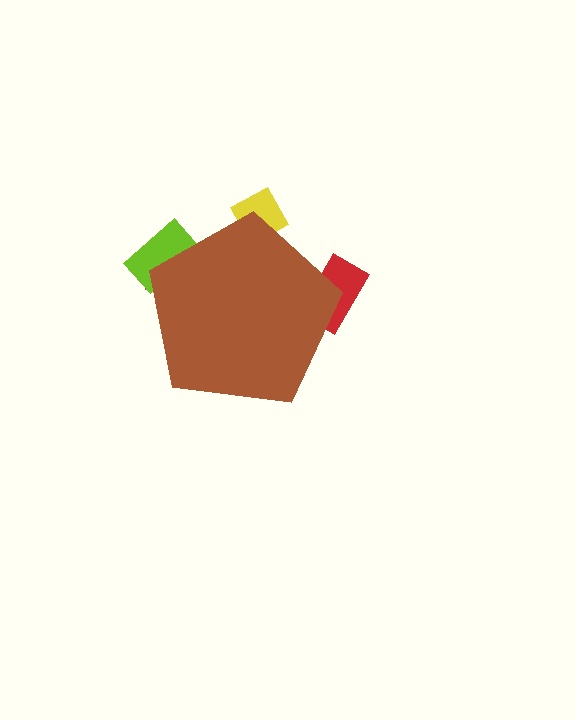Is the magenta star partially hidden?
Yes, the magenta star is partially hidden behind the brown pentagon.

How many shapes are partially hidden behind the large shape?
4 shapes are partially hidden.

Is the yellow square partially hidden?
Yes, the yellow square is partially hidden behind the brown pentagon.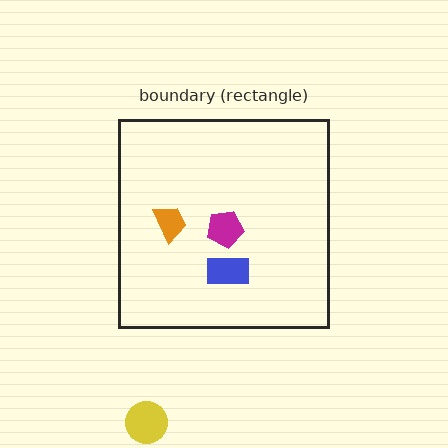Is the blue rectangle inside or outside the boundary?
Inside.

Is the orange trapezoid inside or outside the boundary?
Inside.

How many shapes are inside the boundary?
3 inside, 1 outside.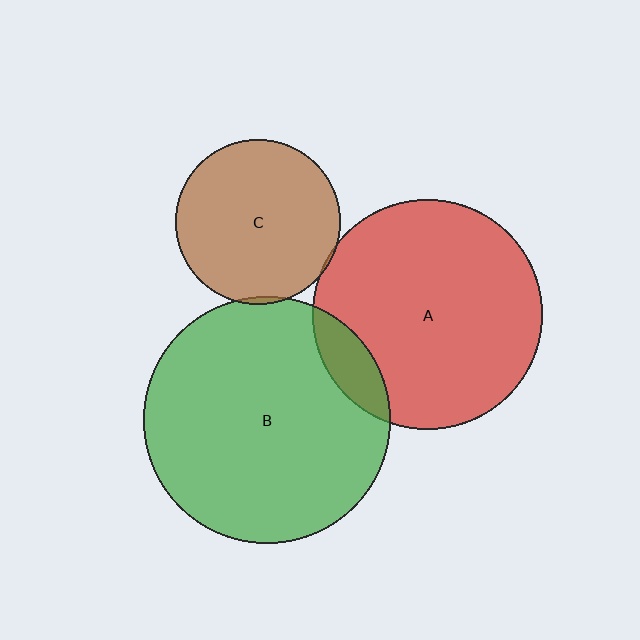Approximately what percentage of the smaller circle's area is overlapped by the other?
Approximately 5%.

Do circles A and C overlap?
Yes.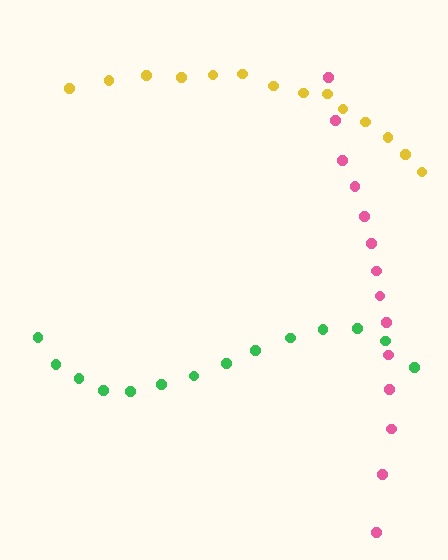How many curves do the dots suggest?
There are 3 distinct paths.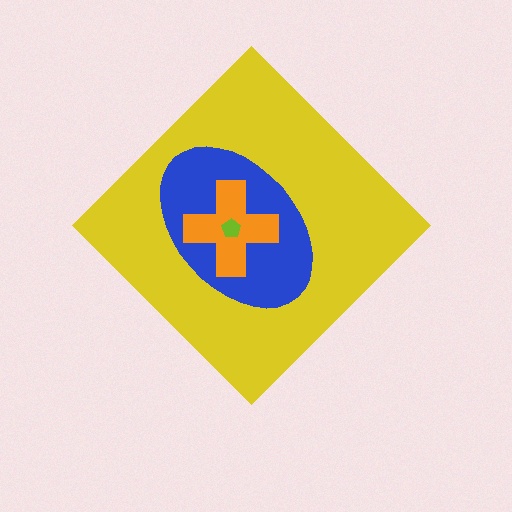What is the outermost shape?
The yellow diamond.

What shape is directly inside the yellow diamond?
The blue ellipse.